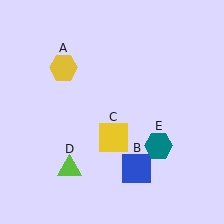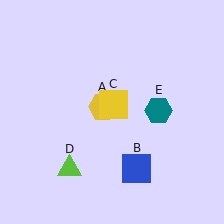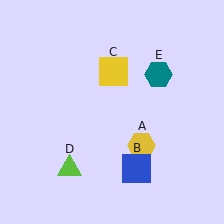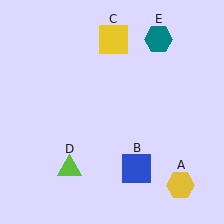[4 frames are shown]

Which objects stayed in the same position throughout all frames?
Blue square (object B) and lime triangle (object D) remained stationary.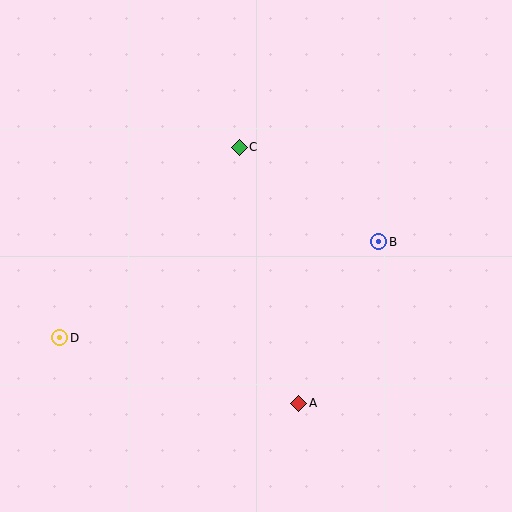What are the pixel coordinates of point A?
Point A is at (299, 403).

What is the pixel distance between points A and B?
The distance between A and B is 180 pixels.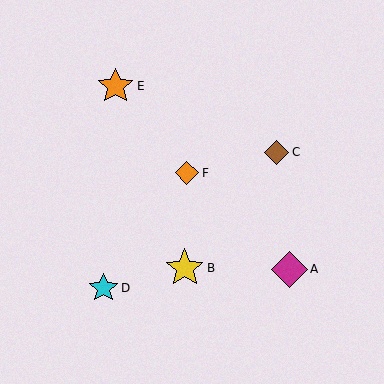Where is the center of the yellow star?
The center of the yellow star is at (185, 268).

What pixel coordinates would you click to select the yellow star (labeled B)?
Click at (185, 268) to select the yellow star B.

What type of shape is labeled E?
Shape E is an orange star.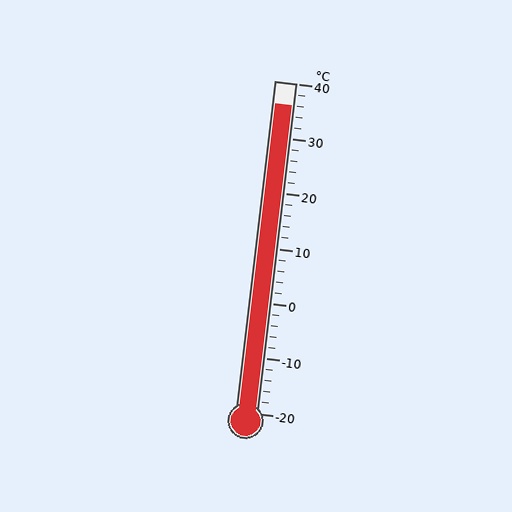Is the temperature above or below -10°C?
The temperature is above -10°C.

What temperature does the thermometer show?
The thermometer shows approximately 36°C.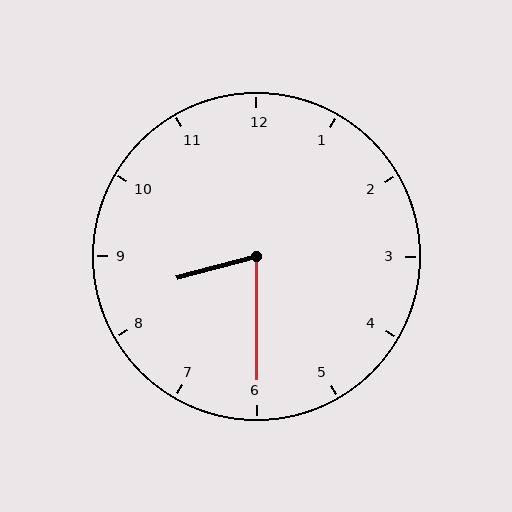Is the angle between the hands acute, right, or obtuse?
It is acute.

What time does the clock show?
8:30.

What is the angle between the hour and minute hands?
Approximately 75 degrees.